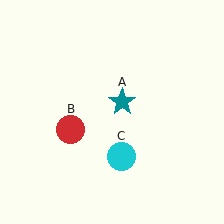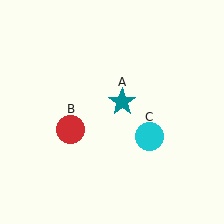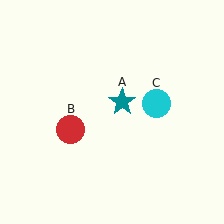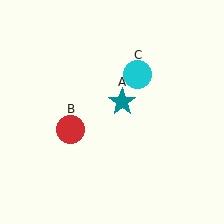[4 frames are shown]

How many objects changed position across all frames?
1 object changed position: cyan circle (object C).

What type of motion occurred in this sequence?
The cyan circle (object C) rotated counterclockwise around the center of the scene.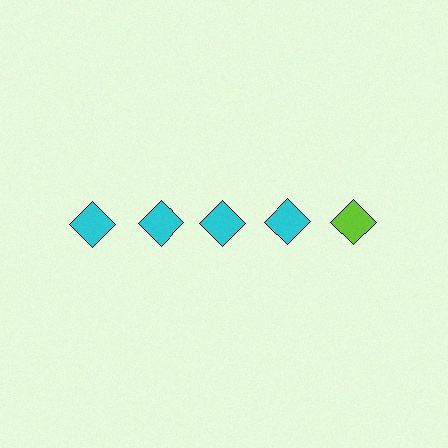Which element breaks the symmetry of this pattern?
The lime diamond in the top row, rightmost column breaks the symmetry. All other shapes are cyan diamonds.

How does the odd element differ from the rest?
It has a different color: lime instead of cyan.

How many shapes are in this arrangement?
There are 5 shapes arranged in a grid pattern.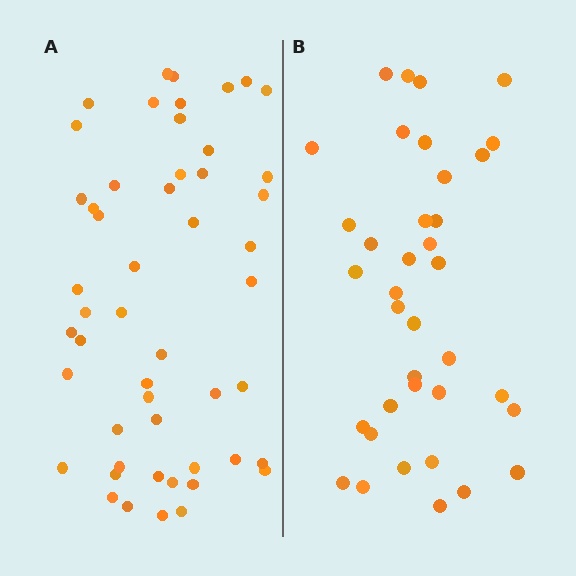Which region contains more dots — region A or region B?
Region A (the left region) has more dots.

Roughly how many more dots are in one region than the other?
Region A has approximately 15 more dots than region B.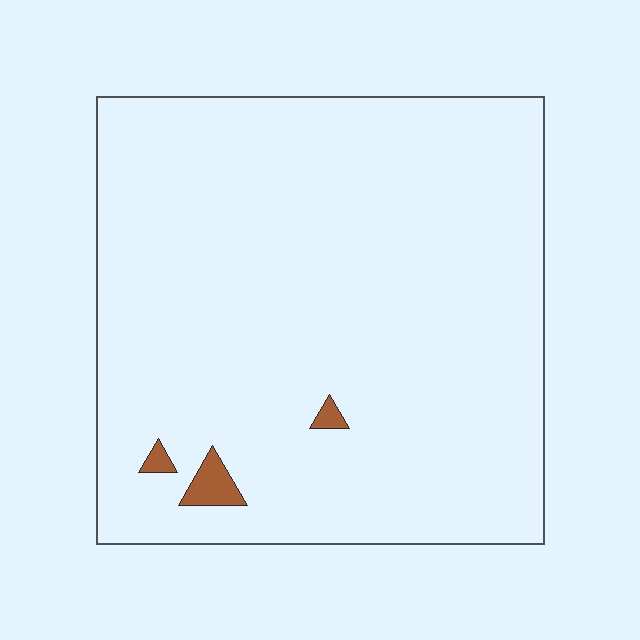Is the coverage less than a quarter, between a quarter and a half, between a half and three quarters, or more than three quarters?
Less than a quarter.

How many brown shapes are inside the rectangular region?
3.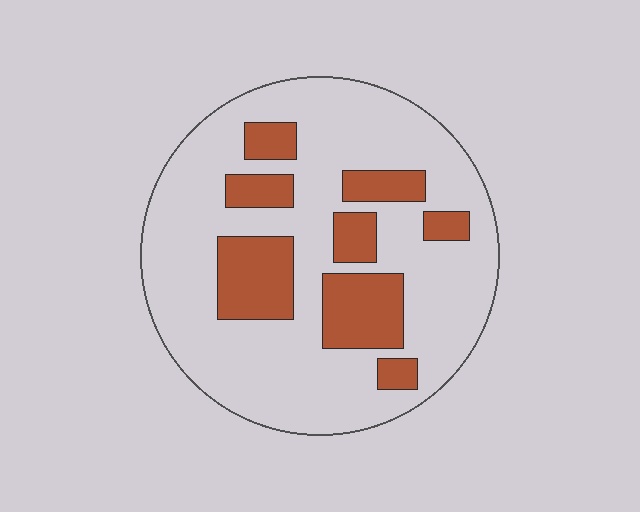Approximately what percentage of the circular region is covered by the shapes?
Approximately 25%.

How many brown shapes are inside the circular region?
8.